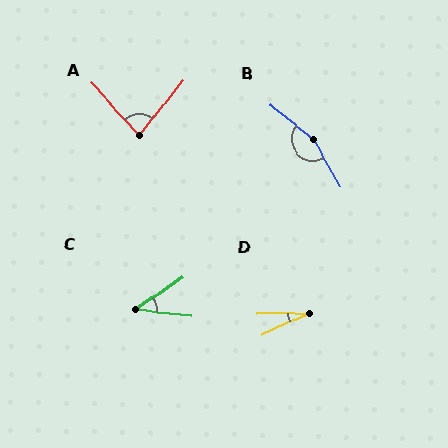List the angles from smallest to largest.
D (24°), C (41°), A (81°), B (158°).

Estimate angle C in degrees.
Approximately 41 degrees.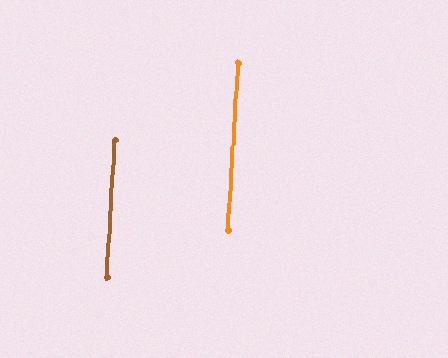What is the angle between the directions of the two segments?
Approximately 0 degrees.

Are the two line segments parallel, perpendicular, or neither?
Parallel — their directions differ by only 0.2°.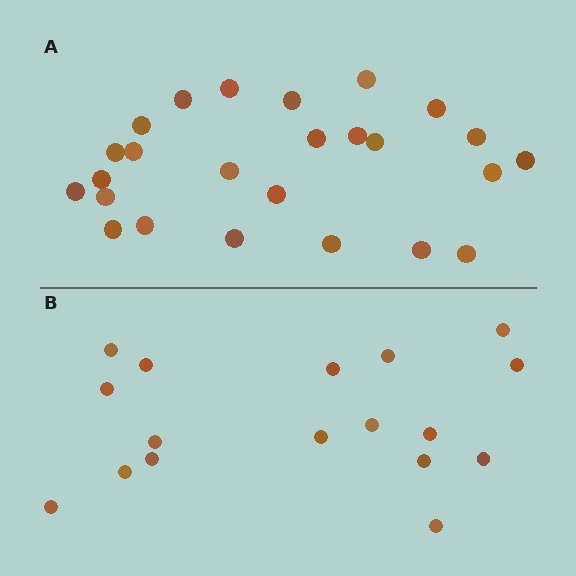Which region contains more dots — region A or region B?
Region A (the top region) has more dots.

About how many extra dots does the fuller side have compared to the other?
Region A has roughly 8 or so more dots than region B.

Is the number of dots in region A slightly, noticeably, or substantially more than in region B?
Region A has substantially more. The ratio is roughly 1.5 to 1.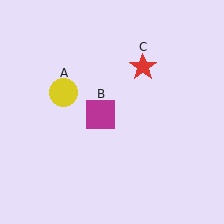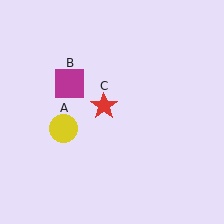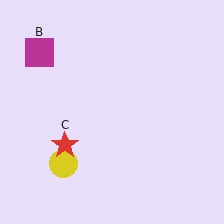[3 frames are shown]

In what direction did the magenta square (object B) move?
The magenta square (object B) moved up and to the left.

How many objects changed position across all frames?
3 objects changed position: yellow circle (object A), magenta square (object B), red star (object C).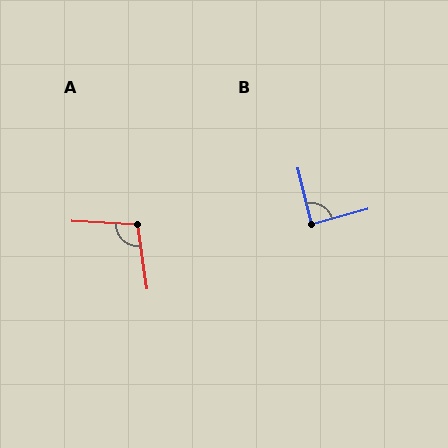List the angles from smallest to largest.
B (88°), A (101°).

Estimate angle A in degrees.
Approximately 101 degrees.